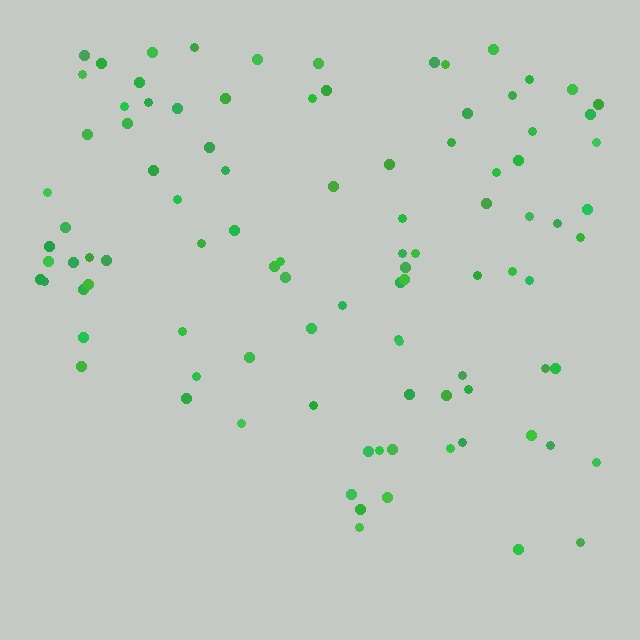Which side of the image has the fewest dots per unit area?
The bottom.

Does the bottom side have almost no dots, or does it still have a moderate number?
Still a moderate number, just noticeably fewer than the top.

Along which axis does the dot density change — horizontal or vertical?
Vertical.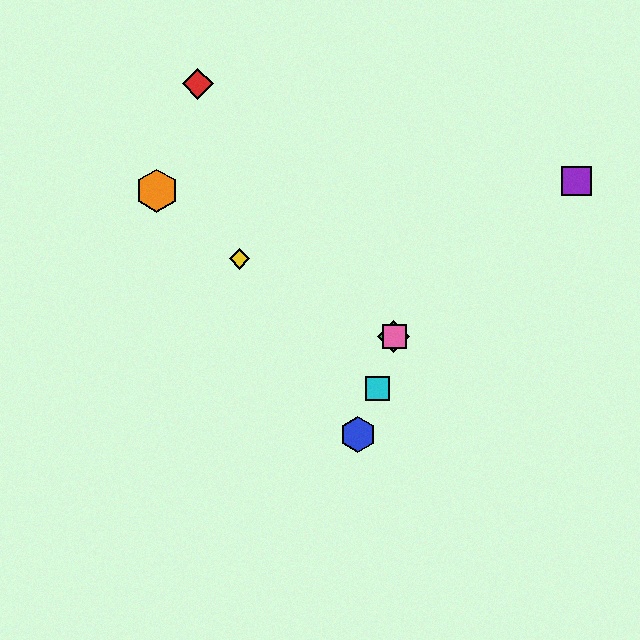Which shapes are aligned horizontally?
The green diamond, the pink square are aligned horizontally.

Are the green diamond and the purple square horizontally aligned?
No, the green diamond is at y≈336 and the purple square is at y≈181.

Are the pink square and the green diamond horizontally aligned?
Yes, both are at y≈336.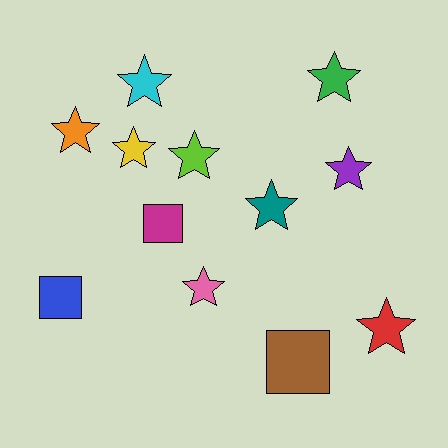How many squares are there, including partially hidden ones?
There are 3 squares.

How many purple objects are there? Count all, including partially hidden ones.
There is 1 purple object.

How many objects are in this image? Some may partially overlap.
There are 12 objects.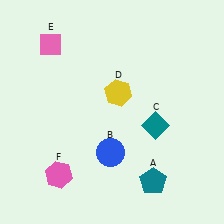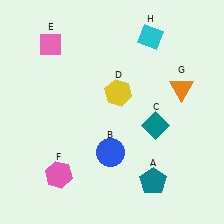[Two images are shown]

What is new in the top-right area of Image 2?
A cyan diamond (H) was added in the top-right area of Image 2.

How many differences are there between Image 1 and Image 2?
There are 2 differences between the two images.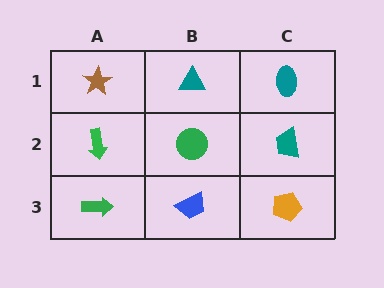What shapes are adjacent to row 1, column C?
A teal trapezoid (row 2, column C), a teal triangle (row 1, column B).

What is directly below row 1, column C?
A teal trapezoid.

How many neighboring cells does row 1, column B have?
3.